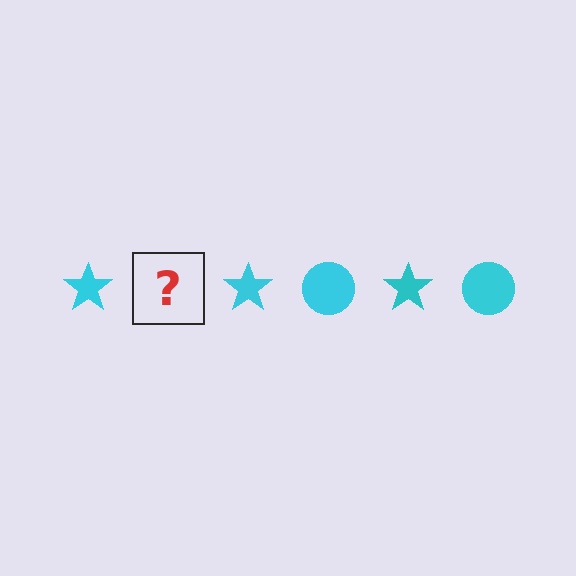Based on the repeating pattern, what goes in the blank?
The blank should be a cyan circle.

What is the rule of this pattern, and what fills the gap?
The rule is that the pattern cycles through star, circle shapes in cyan. The gap should be filled with a cyan circle.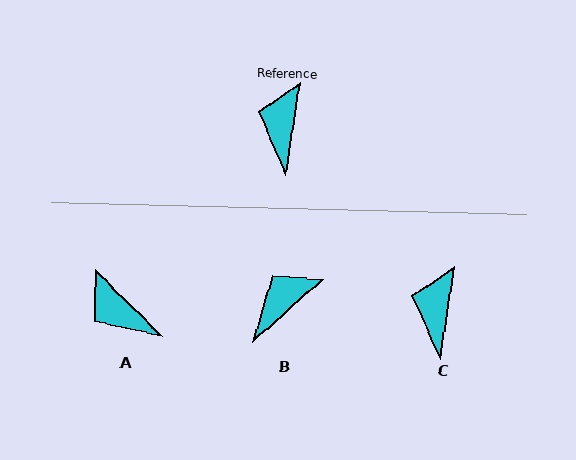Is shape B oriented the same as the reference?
No, it is off by about 40 degrees.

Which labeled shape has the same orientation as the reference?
C.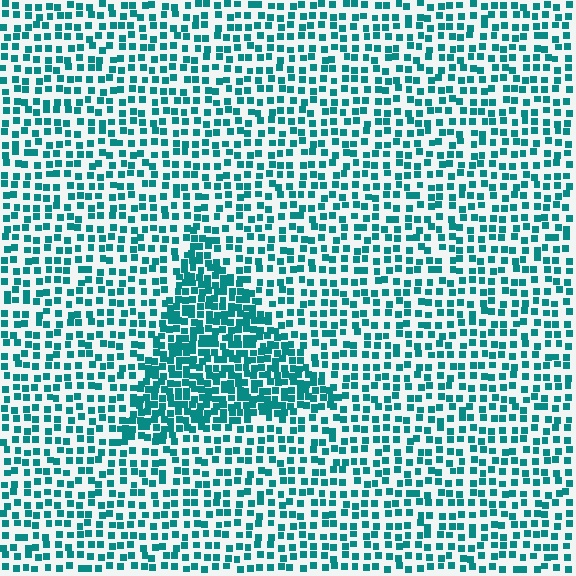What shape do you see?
I see a triangle.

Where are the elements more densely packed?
The elements are more densely packed inside the triangle boundary.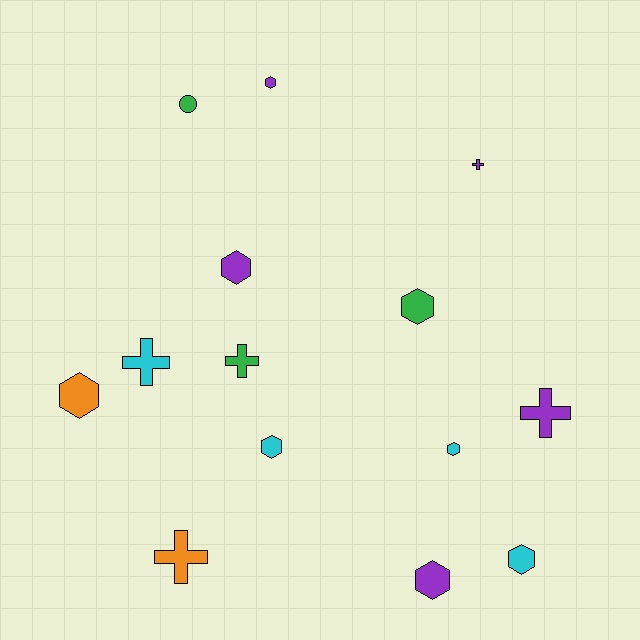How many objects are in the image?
There are 14 objects.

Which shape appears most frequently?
Hexagon, with 8 objects.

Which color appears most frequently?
Purple, with 5 objects.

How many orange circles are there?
There are no orange circles.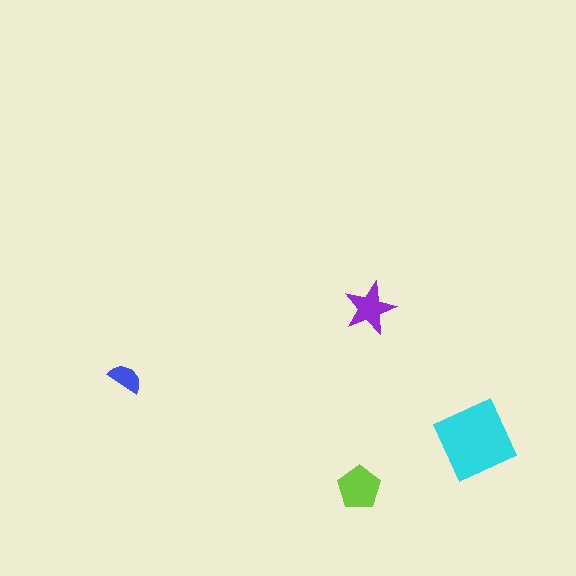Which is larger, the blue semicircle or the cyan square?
The cyan square.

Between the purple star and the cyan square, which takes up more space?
The cyan square.